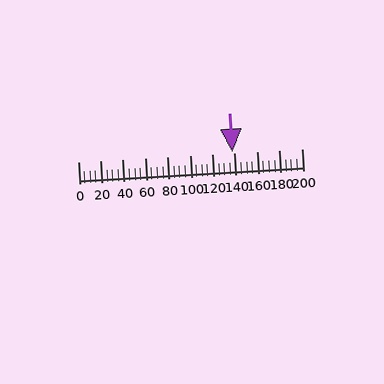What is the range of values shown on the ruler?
The ruler shows values from 0 to 200.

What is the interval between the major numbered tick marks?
The major tick marks are spaced 20 units apart.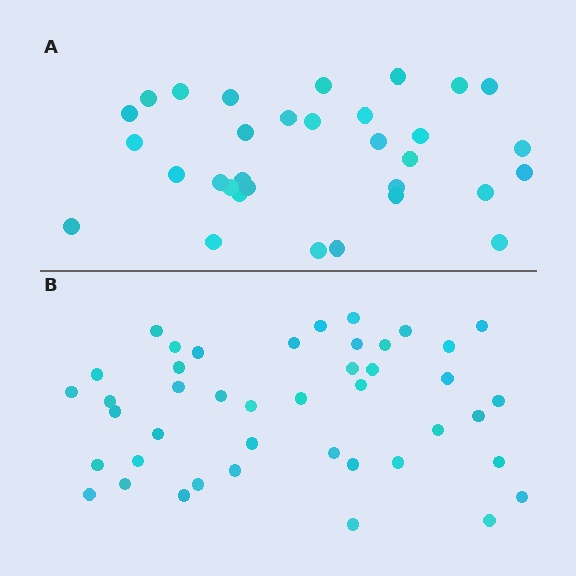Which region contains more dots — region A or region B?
Region B (the bottom region) has more dots.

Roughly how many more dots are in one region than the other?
Region B has roughly 12 or so more dots than region A.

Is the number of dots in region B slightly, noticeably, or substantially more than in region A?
Region B has noticeably more, but not dramatically so. The ratio is roughly 1.3 to 1.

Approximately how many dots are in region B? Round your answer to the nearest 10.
About 40 dots. (The exact count is 43, which rounds to 40.)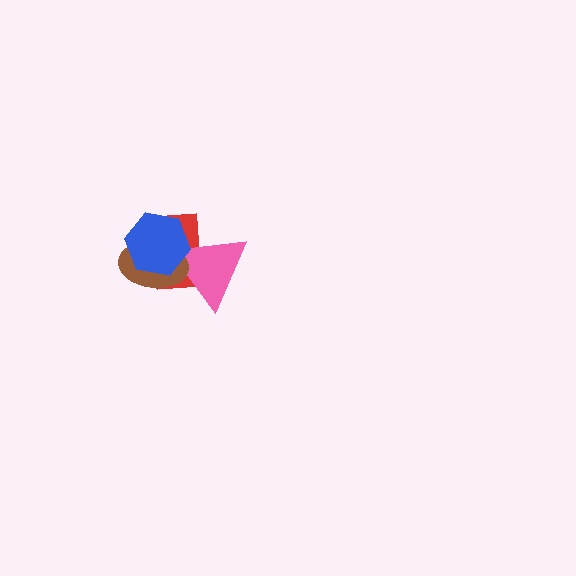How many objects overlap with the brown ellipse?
3 objects overlap with the brown ellipse.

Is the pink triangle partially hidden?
Yes, it is partially covered by another shape.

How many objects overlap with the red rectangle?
3 objects overlap with the red rectangle.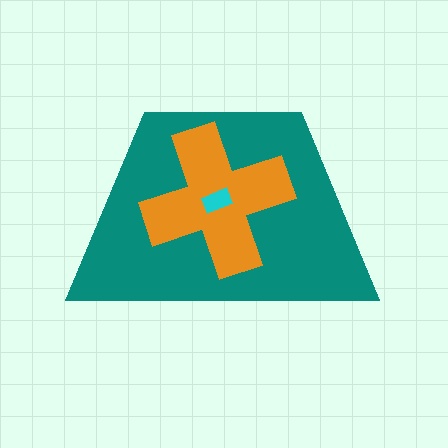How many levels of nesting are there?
3.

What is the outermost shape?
The teal trapezoid.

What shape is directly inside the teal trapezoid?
The orange cross.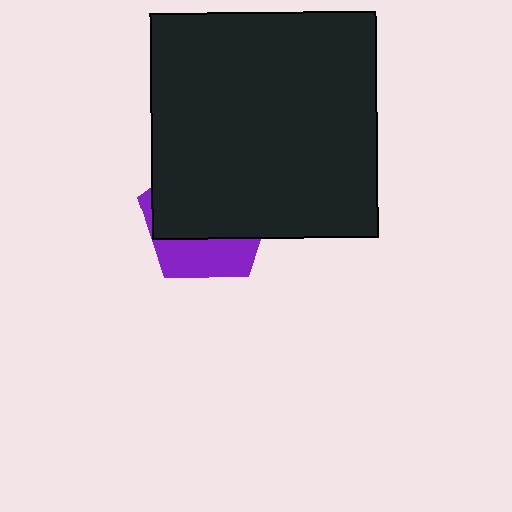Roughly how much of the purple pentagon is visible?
A small part of it is visible (roughly 33%).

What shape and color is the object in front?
The object in front is a black square.